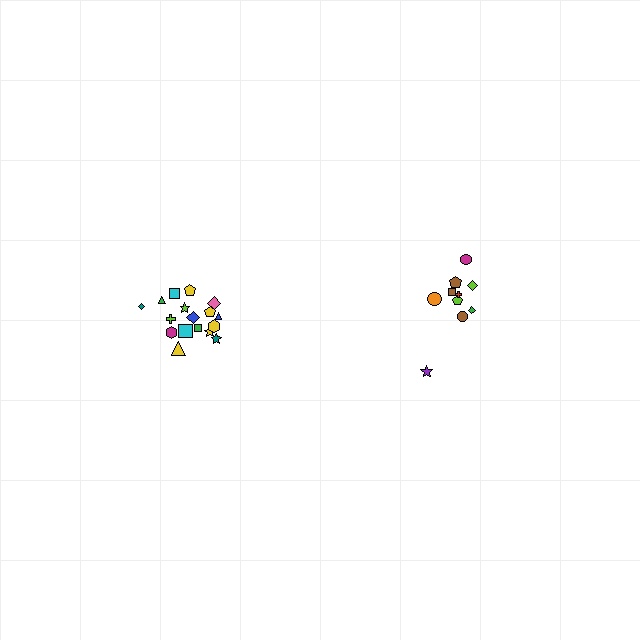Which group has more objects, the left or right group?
The left group.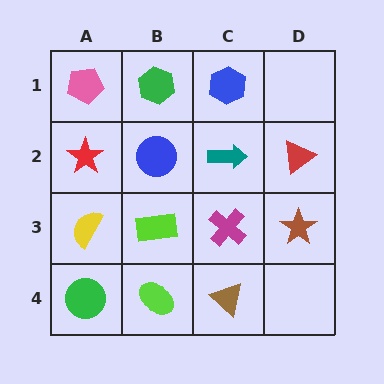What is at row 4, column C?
A brown triangle.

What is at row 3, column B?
A lime rectangle.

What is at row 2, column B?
A blue circle.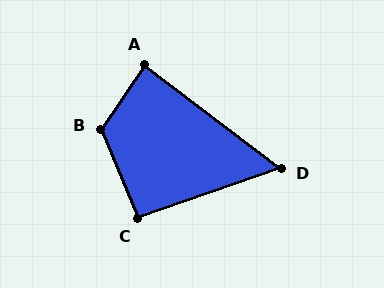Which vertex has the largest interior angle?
B, at approximately 123 degrees.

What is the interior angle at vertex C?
Approximately 93 degrees (approximately right).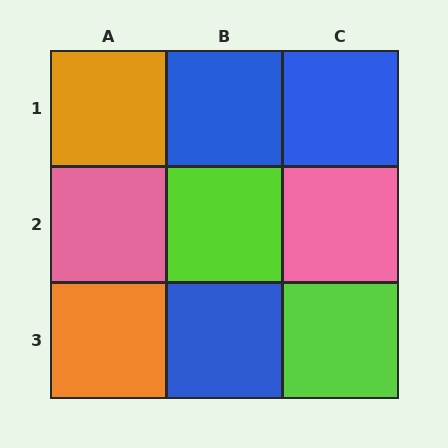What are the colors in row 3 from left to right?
Orange, blue, lime.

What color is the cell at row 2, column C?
Pink.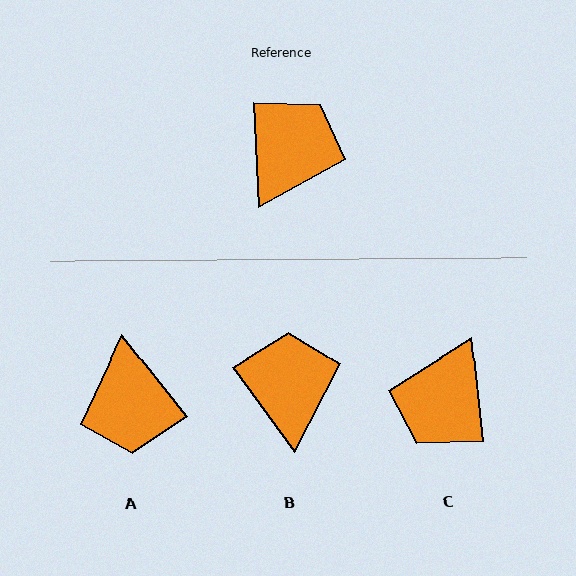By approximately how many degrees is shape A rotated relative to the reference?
Approximately 144 degrees clockwise.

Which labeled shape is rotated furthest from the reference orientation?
C, about 177 degrees away.